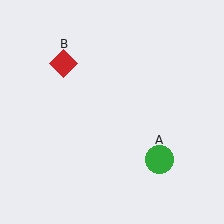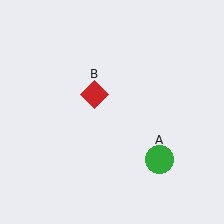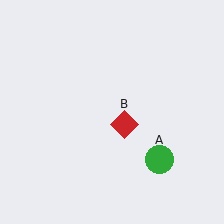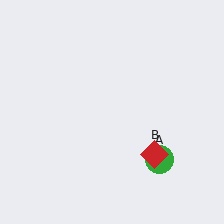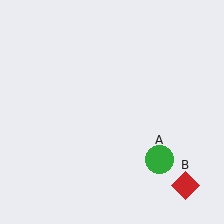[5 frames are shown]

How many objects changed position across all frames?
1 object changed position: red diamond (object B).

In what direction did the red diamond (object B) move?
The red diamond (object B) moved down and to the right.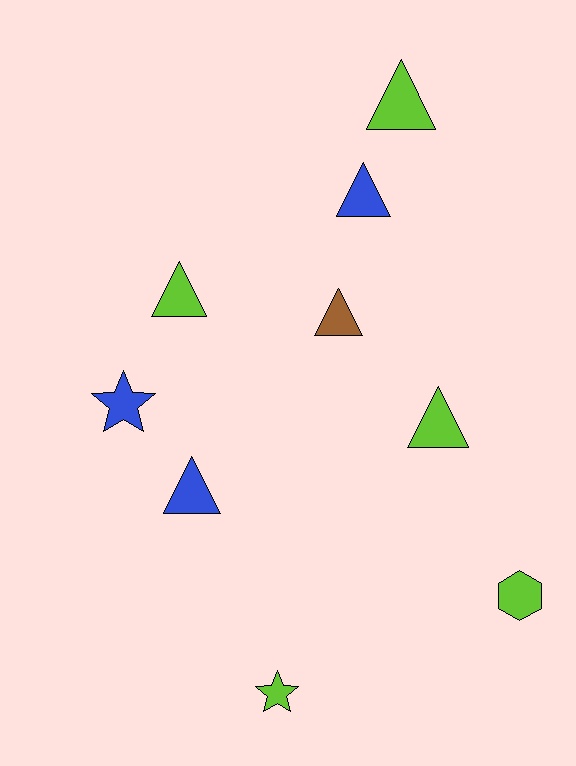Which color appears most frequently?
Lime, with 5 objects.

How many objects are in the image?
There are 9 objects.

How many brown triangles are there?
There is 1 brown triangle.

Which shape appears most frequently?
Triangle, with 6 objects.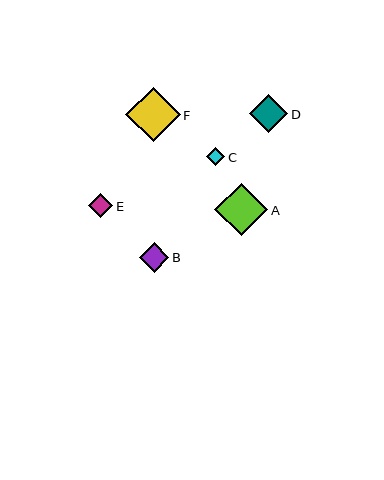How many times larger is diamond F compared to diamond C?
Diamond F is approximately 3.0 times the size of diamond C.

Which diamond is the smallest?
Diamond C is the smallest with a size of approximately 18 pixels.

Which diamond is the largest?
Diamond F is the largest with a size of approximately 54 pixels.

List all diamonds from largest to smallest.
From largest to smallest: F, A, D, B, E, C.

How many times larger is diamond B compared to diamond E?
Diamond B is approximately 1.2 times the size of diamond E.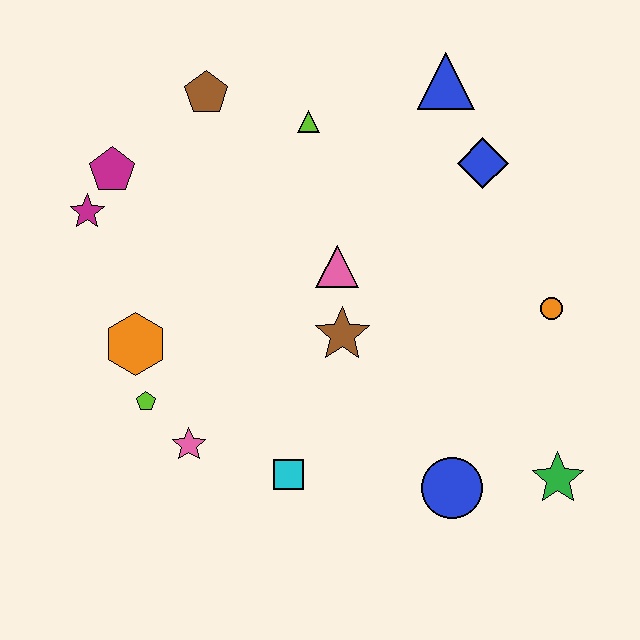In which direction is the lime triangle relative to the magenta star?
The lime triangle is to the right of the magenta star.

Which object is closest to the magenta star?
The magenta pentagon is closest to the magenta star.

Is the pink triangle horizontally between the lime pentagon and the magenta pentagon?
No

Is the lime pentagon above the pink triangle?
No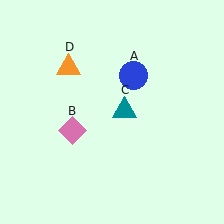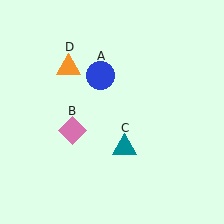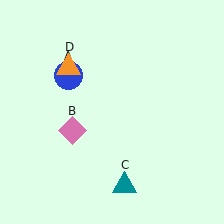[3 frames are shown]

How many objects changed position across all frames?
2 objects changed position: blue circle (object A), teal triangle (object C).